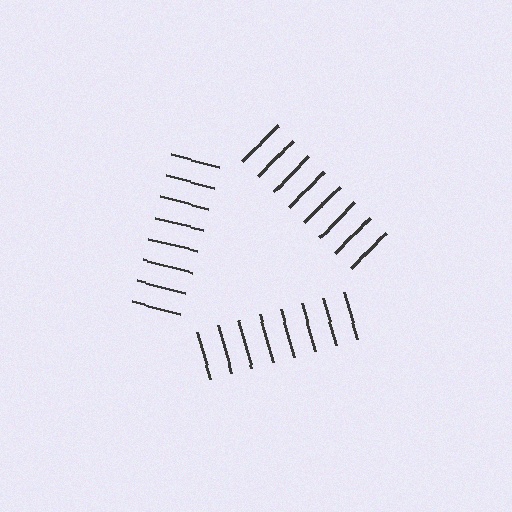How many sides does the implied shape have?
3 sides — the line-ends trace a triangle.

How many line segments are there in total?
24 — 8 along each of the 3 edges.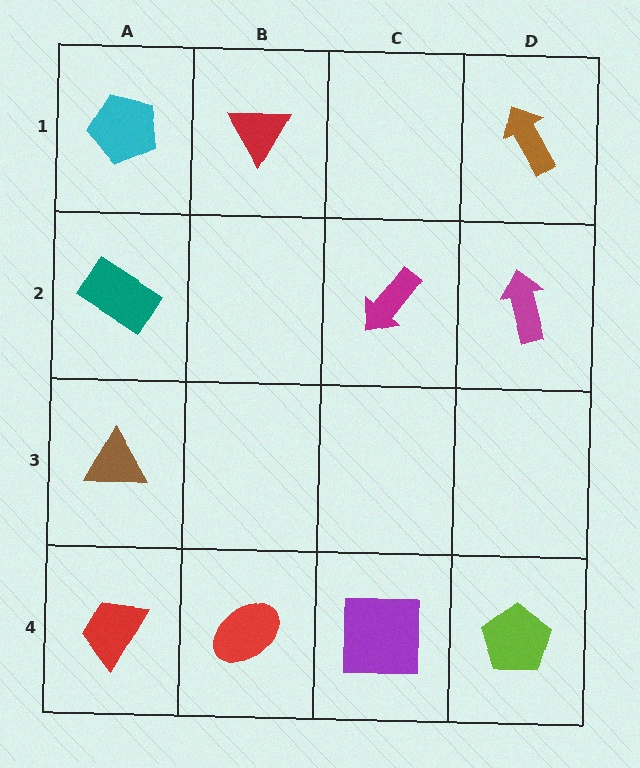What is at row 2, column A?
A teal rectangle.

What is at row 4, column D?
A lime pentagon.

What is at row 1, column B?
A red triangle.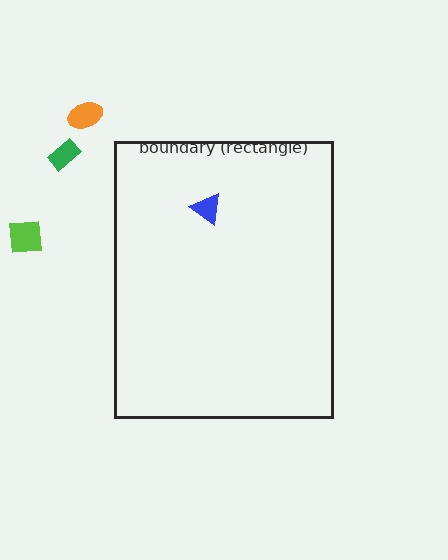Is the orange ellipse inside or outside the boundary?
Outside.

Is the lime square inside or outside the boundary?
Outside.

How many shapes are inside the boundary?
1 inside, 3 outside.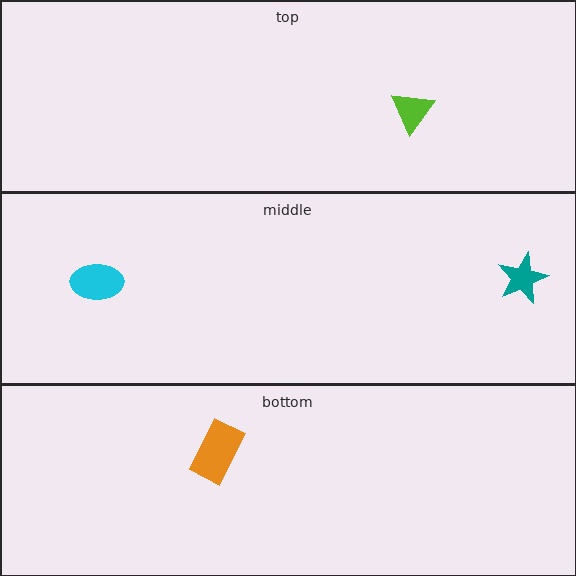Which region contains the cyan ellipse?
The middle region.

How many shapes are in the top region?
1.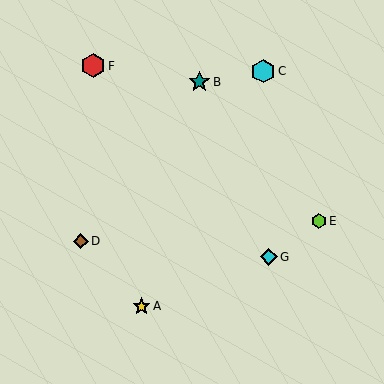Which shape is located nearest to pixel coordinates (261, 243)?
The cyan diamond (labeled G) at (269, 257) is nearest to that location.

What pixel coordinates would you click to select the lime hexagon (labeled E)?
Click at (319, 221) to select the lime hexagon E.